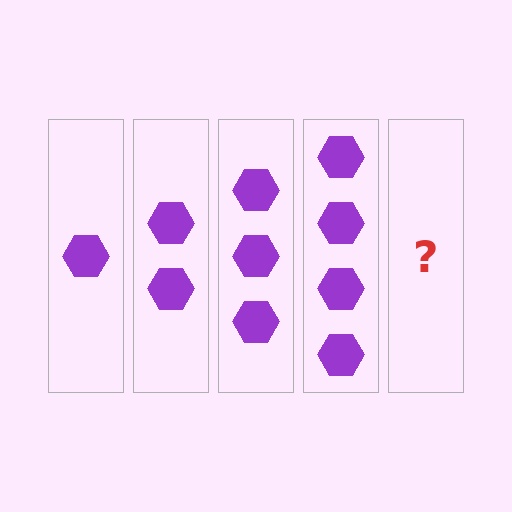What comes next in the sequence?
The next element should be 5 hexagons.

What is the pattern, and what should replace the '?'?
The pattern is that each step adds one more hexagon. The '?' should be 5 hexagons.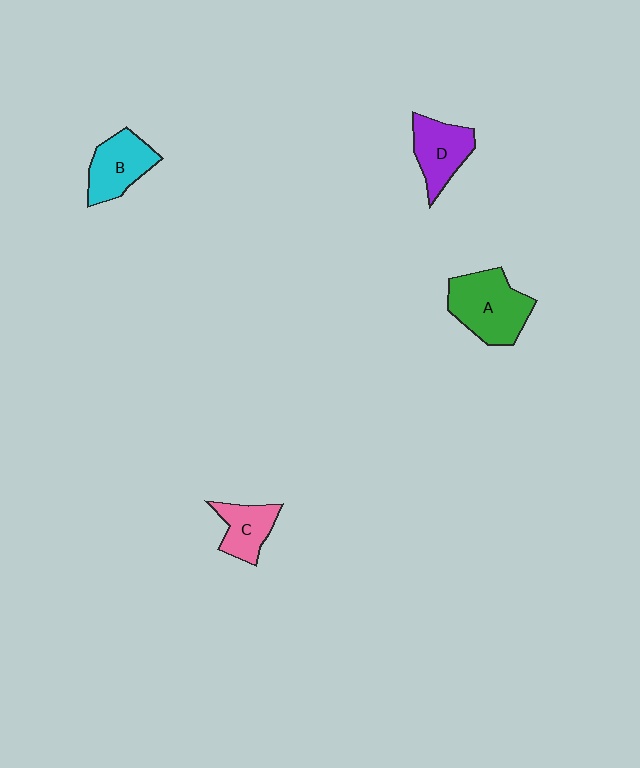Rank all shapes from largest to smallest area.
From largest to smallest: A (green), B (cyan), D (purple), C (pink).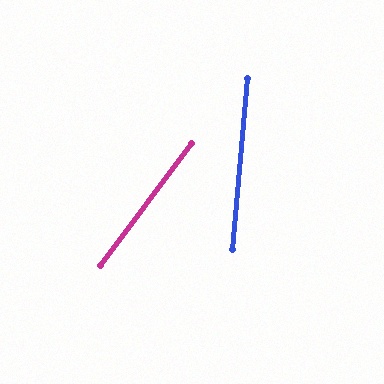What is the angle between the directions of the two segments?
Approximately 31 degrees.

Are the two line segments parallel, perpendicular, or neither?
Neither parallel nor perpendicular — they differ by about 31°.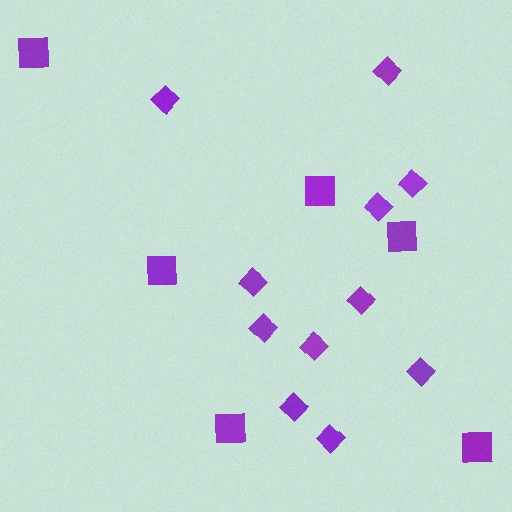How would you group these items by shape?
There are 2 groups: one group of diamonds (11) and one group of squares (6).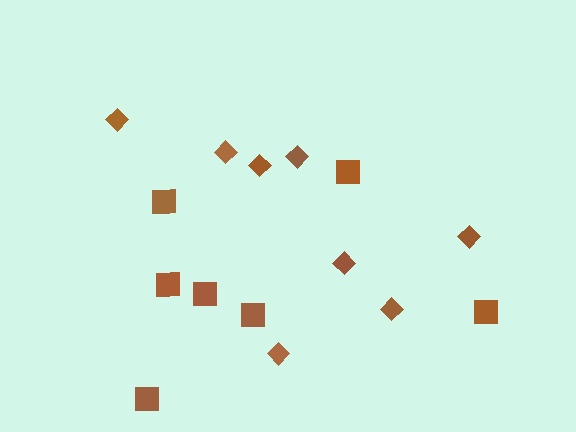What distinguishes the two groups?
There are 2 groups: one group of squares (7) and one group of diamonds (8).